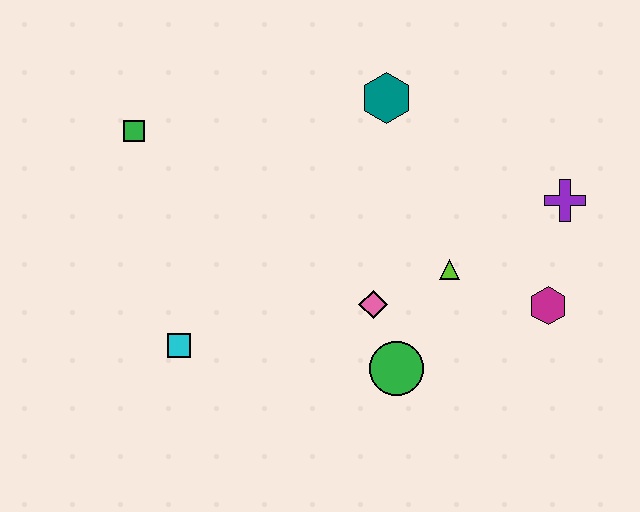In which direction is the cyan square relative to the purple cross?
The cyan square is to the left of the purple cross.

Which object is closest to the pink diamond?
The green circle is closest to the pink diamond.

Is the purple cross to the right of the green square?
Yes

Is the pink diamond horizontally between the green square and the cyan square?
No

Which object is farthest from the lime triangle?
The green square is farthest from the lime triangle.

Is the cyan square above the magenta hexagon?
No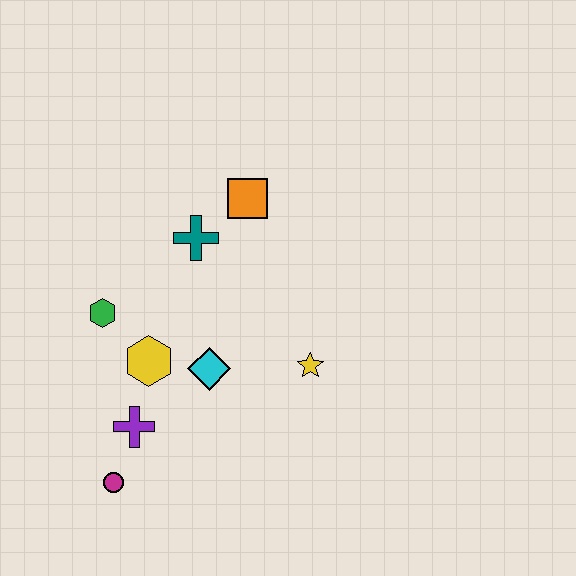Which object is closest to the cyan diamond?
The yellow hexagon is closest to the cyan diamond.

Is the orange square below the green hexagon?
No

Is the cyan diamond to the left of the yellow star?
Yes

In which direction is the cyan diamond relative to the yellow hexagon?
The cyan diamond is to the right of the yellow hexagon.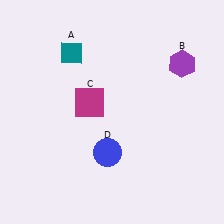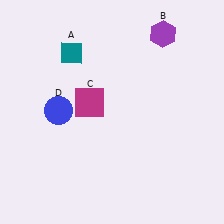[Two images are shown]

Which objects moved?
The objects that moved are: the purple hexagon (B), the blue circle (D).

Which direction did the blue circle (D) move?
The blue circle (D) moved left.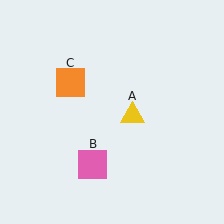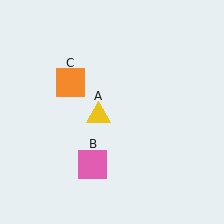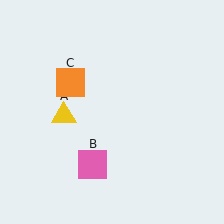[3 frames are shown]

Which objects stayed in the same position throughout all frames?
Pink square (object B) and orange square (object C) remained stationary.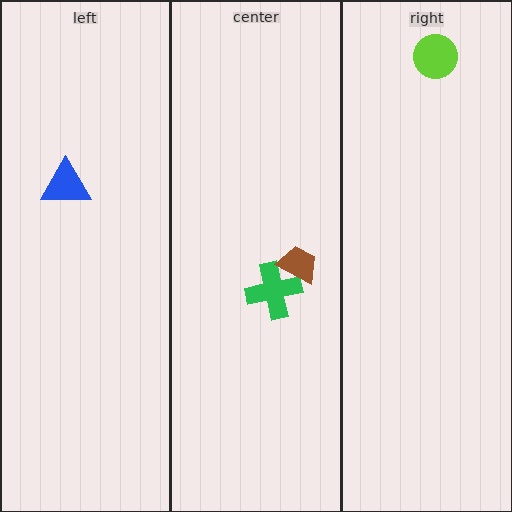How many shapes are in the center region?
2.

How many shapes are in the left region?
1.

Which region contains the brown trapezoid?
The center region.